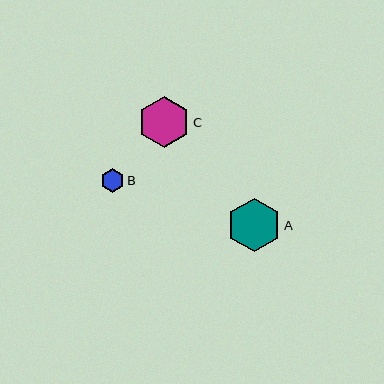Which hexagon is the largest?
Hexagon A is the largest with a size of approximately 54 pixels.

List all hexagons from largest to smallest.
From largest to smallest: A, C, B.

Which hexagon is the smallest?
Hexagon B is the smallest with a size of approximately 23 pixels.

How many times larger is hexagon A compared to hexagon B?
Hexagon A is approximately 2.3 times the size of hexagon B.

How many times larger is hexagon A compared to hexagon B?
Hexagon A is approximately 2.3 times the size of hexagon B.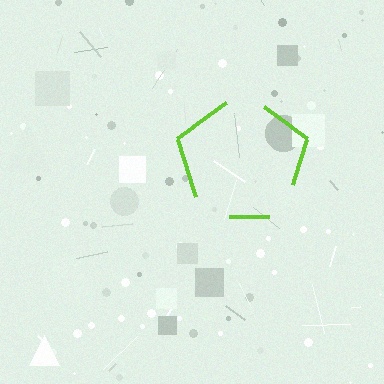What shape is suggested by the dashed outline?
The dashed outline suggests a pentagon.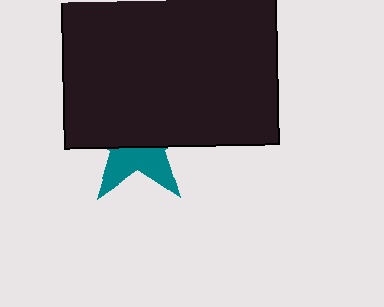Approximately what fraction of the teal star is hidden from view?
Roughly 63% of the teal star is hidden behind the black rectangle.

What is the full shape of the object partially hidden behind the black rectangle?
The partially hidden object is a teal star.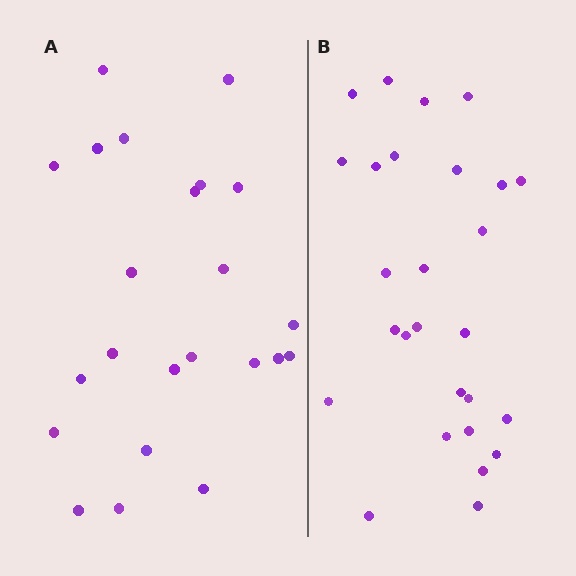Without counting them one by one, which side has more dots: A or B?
Region B (the right region) has more dots.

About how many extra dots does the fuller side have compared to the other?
Region B has about 4 more dots than region A.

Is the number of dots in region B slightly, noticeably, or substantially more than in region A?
Region B has only slightly more — the two regions are fairly close. The ratio is roughly 1.2 to 1.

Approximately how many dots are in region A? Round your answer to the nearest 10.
About 20 dots. (The exact count is 23, which rounds to 20.)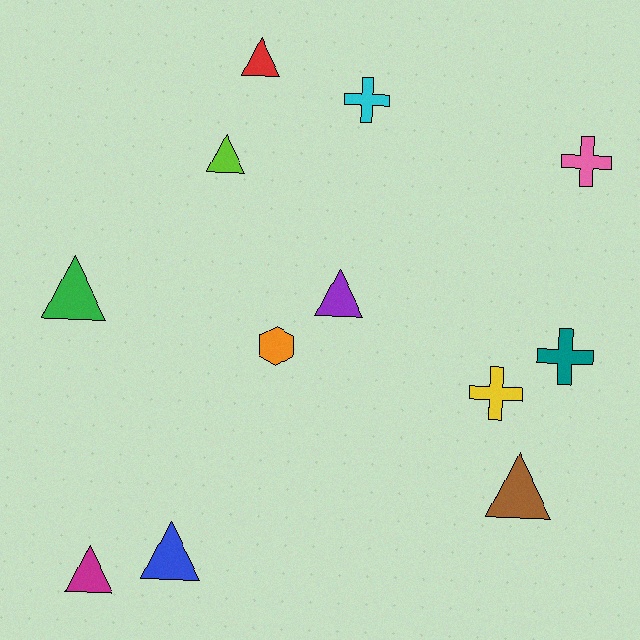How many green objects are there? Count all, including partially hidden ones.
There is 1 green object.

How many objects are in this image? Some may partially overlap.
There are 12 objects.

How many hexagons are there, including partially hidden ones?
There is 1 hexagon.